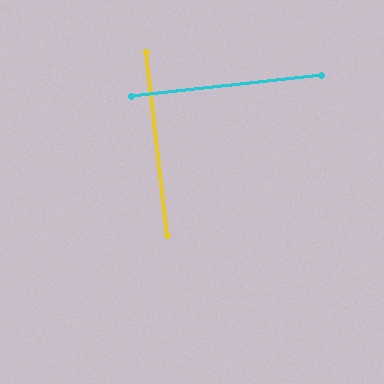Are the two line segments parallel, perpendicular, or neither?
Perpendicular — they meet at approximately 90°.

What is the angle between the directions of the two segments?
Approximately 90 degrees.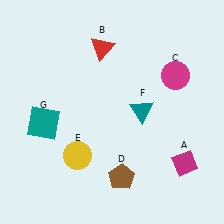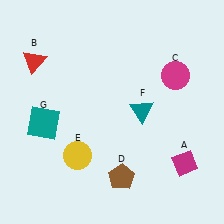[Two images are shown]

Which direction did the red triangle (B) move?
The red triangle (B) moved left.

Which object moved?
The red triangle (B) moved left.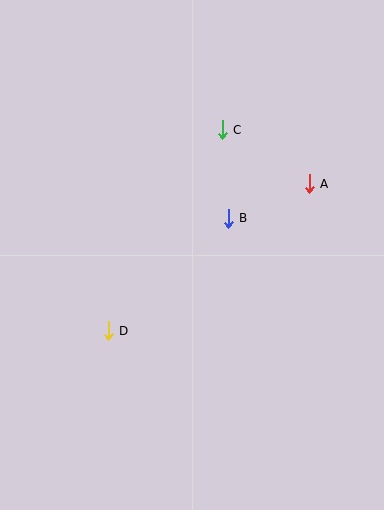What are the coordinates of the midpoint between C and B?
The midpoint between C and B is at (225, 174).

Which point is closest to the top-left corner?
Point C is closest to the top-left corner.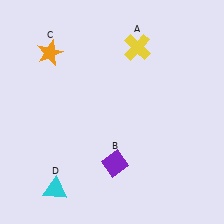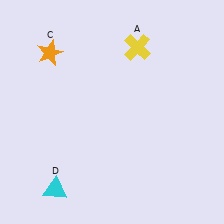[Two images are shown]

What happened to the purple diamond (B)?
The purple diamond (B) was removed in Image 2. It was in the bottom-right area of Image 1.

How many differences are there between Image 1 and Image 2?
There is 1 difference between the two images.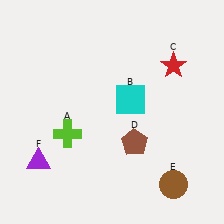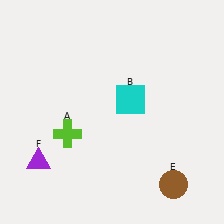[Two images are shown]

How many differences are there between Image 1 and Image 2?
There are 2 differences between the two images.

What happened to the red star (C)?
The red star (C) was removed in Image 2. It was in the top-right area of Image 1.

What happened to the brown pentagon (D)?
The brown pentagon (D) was removed in Image 2. It was in the bottom-right area of Image 1.